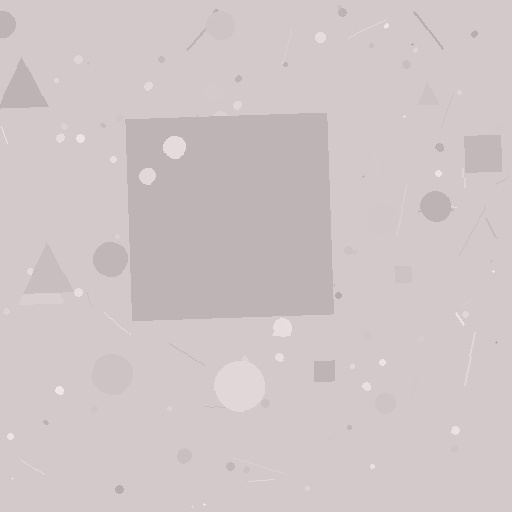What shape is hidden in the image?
A square is hidden in the image.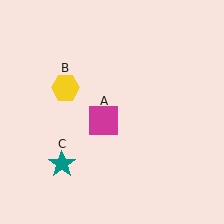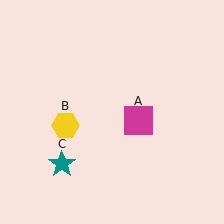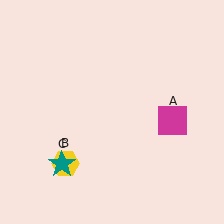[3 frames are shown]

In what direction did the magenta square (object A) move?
The magenta square (object A) moved right.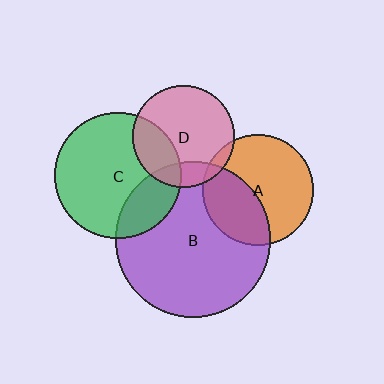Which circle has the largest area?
Circle B (purple).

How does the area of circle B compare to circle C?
Approximately 1.5 times.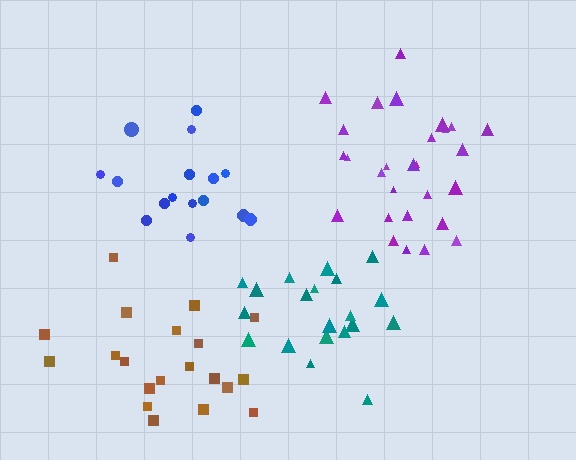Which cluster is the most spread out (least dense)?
Blue.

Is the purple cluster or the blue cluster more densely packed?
Purple.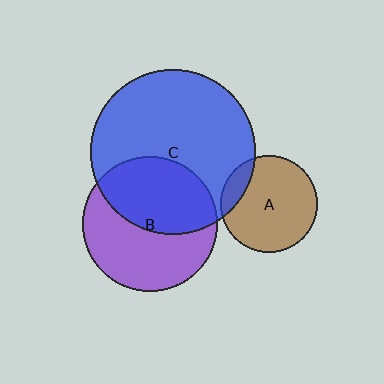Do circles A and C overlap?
Yes.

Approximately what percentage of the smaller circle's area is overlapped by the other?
Approximately 15%.